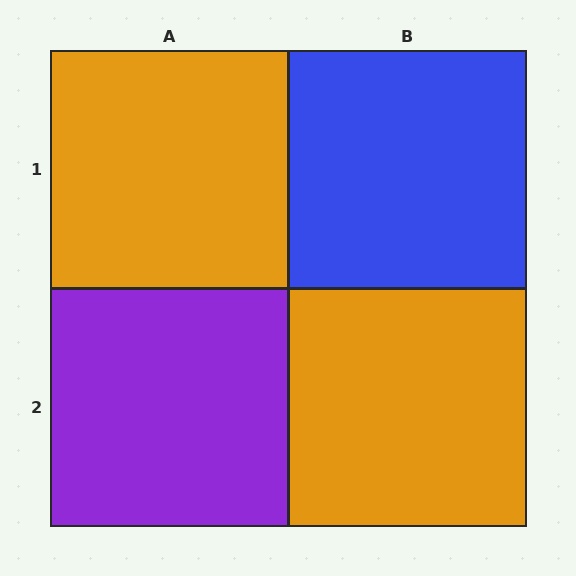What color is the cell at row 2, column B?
Orange.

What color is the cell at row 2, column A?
Purple.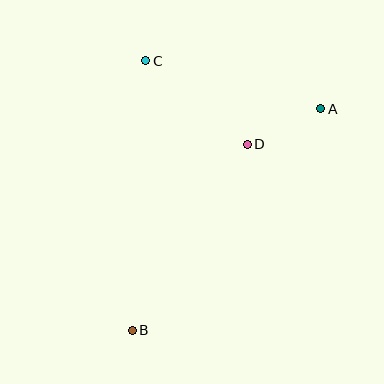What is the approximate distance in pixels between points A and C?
The distance between A and C is approximately 181 pixels.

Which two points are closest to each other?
Points A and D are closest to each other.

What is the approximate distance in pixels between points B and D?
The distance between B and D is approximately 219 pixels.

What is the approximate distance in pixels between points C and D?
The distance between C and D is approximately 131 pixels.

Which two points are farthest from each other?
Points A and B are farthest from each other.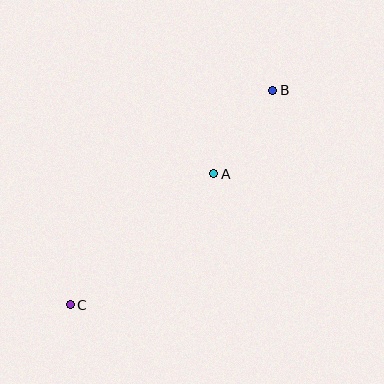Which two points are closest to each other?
Points A and B are closest to each other.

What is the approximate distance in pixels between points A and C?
The distance between A and C is approximately 194 pixels.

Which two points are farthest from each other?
Points B and C are farthest from each other.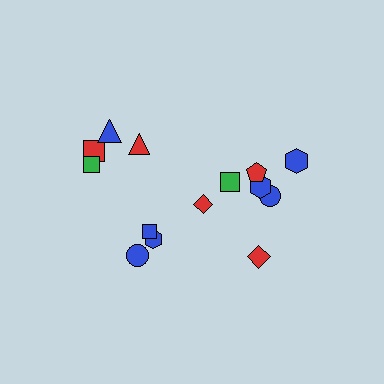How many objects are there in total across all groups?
There are 14 objects.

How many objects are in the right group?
There are 6 objects.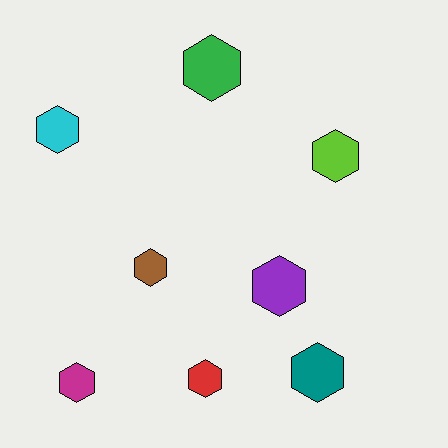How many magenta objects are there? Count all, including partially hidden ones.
There is 1 magenta object.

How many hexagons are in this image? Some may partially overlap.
There are 8 hexagons.